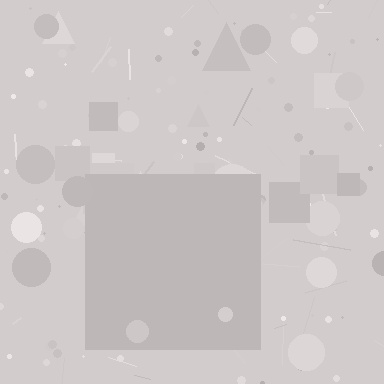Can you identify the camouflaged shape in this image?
The camouflaged shape is a square.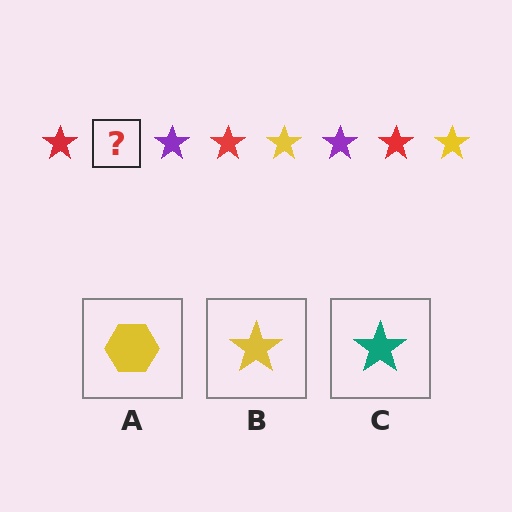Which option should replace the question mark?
Option B.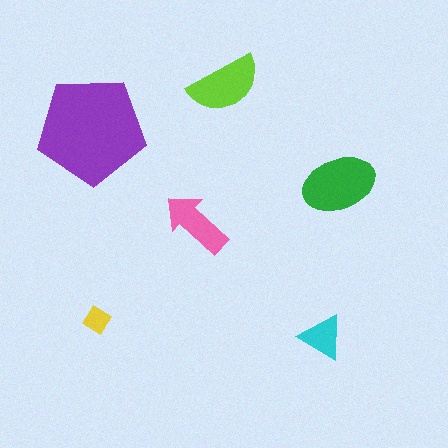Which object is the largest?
The purple pentagon.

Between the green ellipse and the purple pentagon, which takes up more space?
The purple pentagon.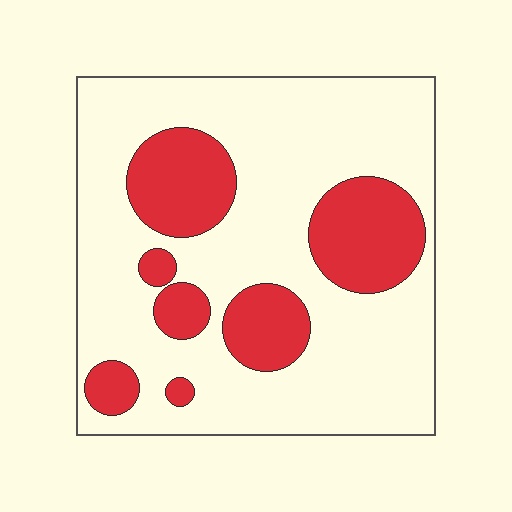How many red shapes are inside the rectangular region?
7.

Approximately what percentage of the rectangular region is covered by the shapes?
Approximately 25%.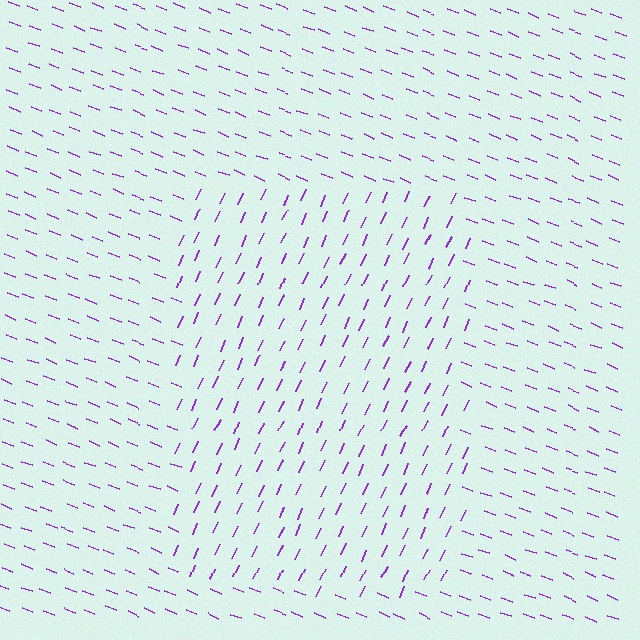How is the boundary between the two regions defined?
The boundary is defined purely by a change in line orientation (approximately 87 degrees difference). All lines are the same color and thickness.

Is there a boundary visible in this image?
Yes, there is a texture boundary formed by a change in line orientation.